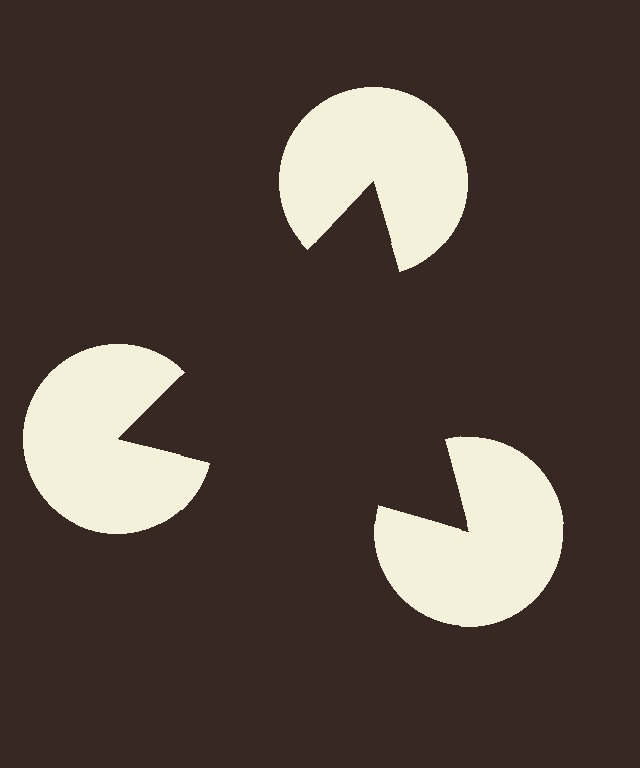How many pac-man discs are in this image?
There are 3 — one at each vertex of the illusory triangle.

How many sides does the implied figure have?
3 sides.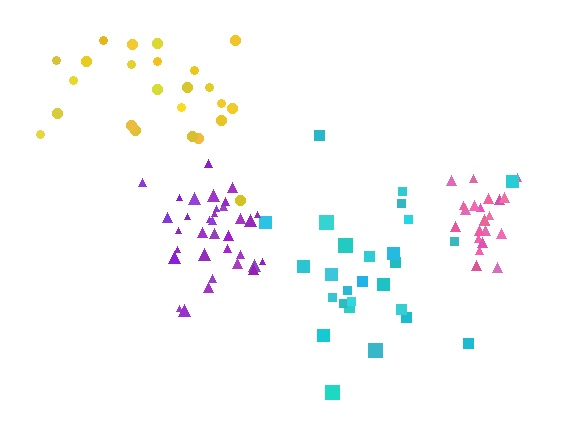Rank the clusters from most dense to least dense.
pink, purple, cyan, yellow.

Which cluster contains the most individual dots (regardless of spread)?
Purple (35).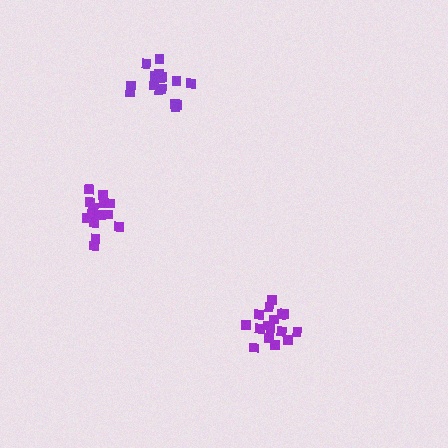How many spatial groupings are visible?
There are 3 spatial groupings.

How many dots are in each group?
Group 1: 15 dots, Group 2: 17 dots, Group 3: 16 dots (48 total).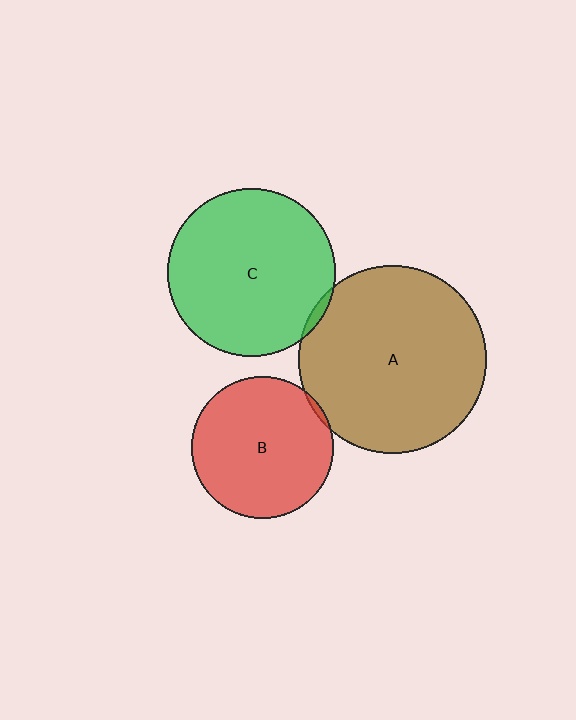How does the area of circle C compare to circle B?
Approximately 1.4 times.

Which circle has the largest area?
Circle A (brown).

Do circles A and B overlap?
Yes.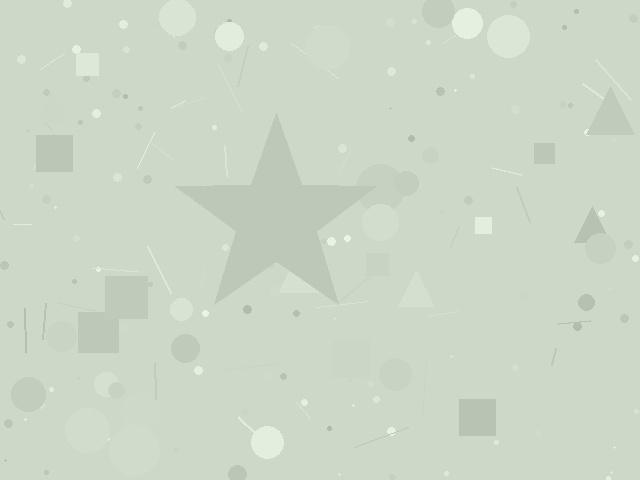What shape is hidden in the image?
A star is hidden in the image.